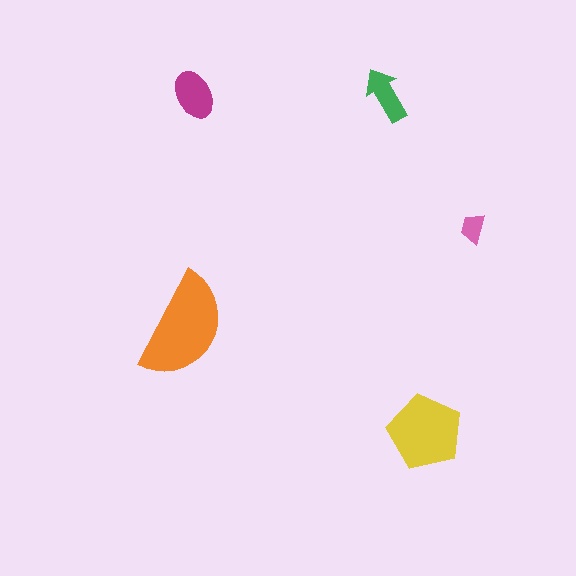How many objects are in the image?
There are 5 objects in the image.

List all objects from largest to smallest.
The orange semicircle, the yellow pentagon, the magenta ellipse, the green arrow, the pink trapezoid.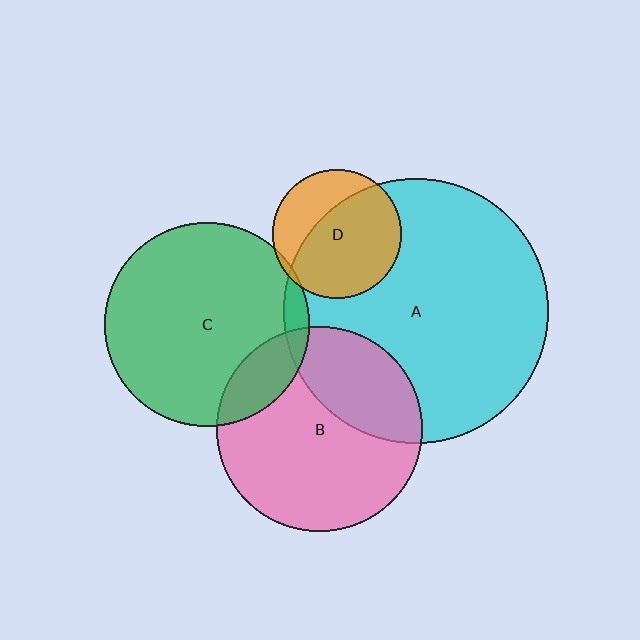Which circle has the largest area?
Circle A (cyan).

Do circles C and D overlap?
Yes.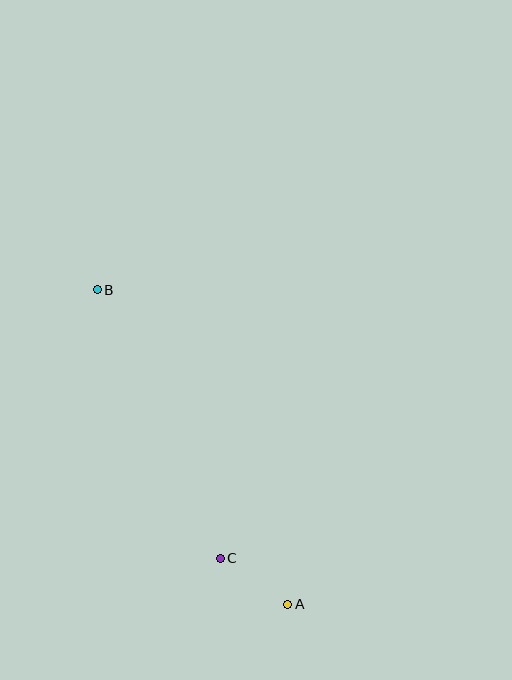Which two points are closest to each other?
Points A and C are closest to each other.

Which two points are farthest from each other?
Points A and B are farthest from each other.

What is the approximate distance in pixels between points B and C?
The distance between B and C is approximately 295 pixels.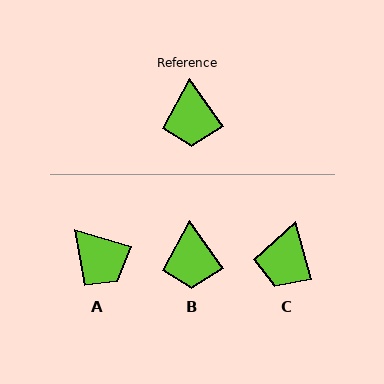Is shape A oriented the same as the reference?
No, it is off by about 38 degrees.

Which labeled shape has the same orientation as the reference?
B.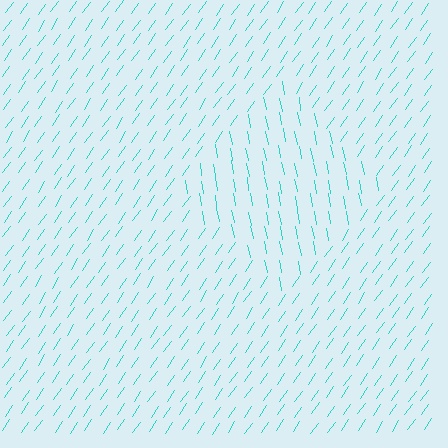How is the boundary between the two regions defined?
The boundary is defined purely by a change in line orientation (approximately 45 degrees difference). All lines are the same color and thickness.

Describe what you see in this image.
The image is filled with small cyan line segments. A diamond region in the image has lines oriented differently from the surrounding lines, creating a visible texture boundary.